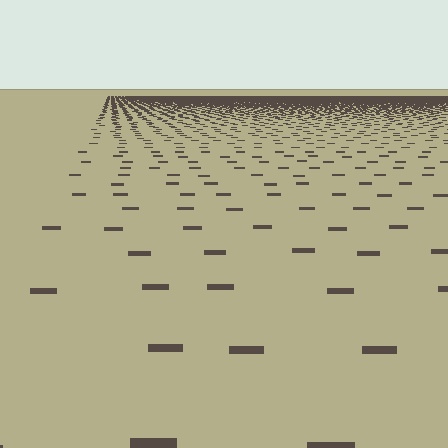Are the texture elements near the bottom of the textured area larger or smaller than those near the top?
Larger. Near the bottom, elements are closer to the viewer and appear at a bigger on-screen size.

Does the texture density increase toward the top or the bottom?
Density increases toward the top.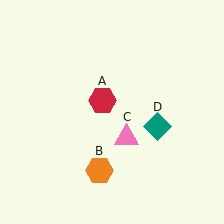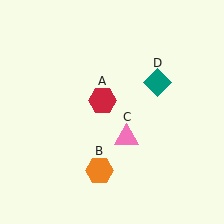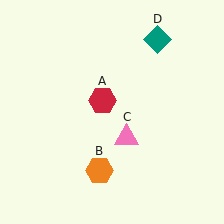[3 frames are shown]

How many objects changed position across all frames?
1 object changed position: teal diamond (object D).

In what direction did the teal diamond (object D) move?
The teal diamond (object D) moved up.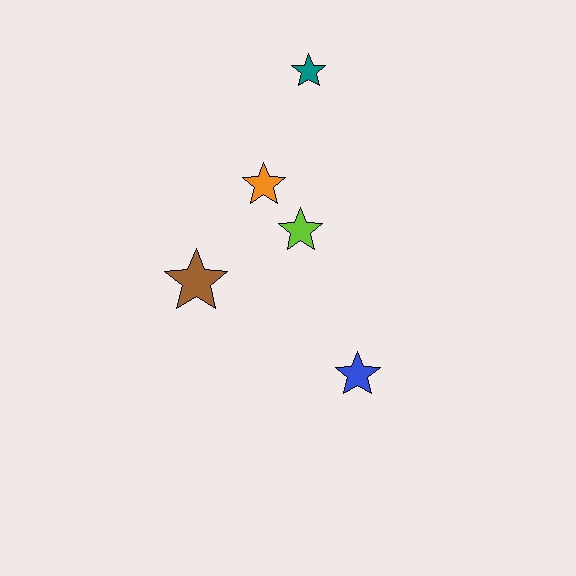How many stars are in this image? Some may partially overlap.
There are 5 stars.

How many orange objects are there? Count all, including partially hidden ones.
There is 1 orange object.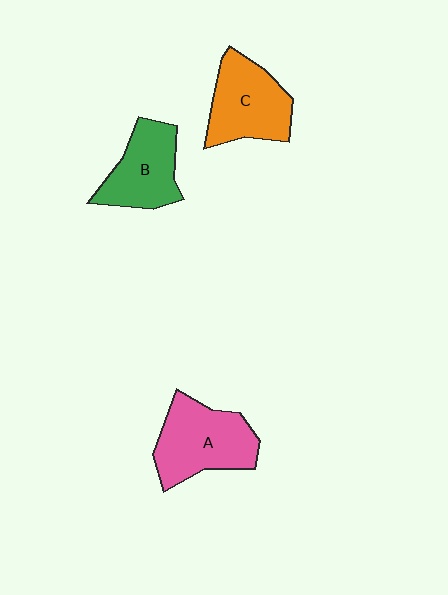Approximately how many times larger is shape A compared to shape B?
Approximately 1.3 times.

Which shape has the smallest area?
Shape B (green).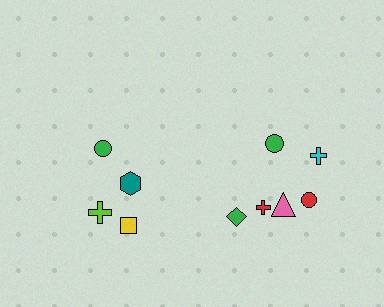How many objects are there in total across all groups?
There are 10 objects.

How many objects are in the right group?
There are 6 objects.